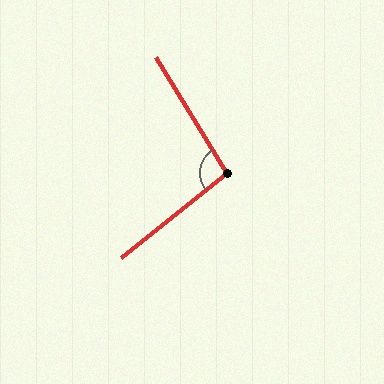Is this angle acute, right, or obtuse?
It is obtuse.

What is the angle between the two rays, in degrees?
Approximately 97 degrees.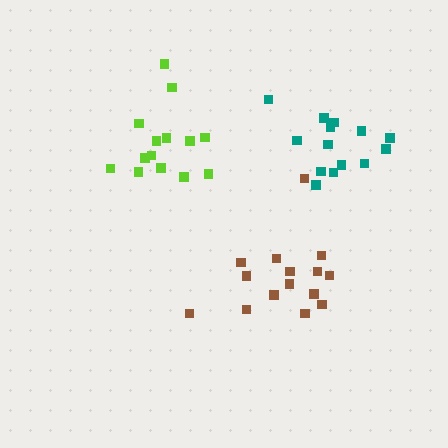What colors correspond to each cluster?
The clusters are colored: lime, brown, teal.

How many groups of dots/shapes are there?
There are 3 groups.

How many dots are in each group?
Group 1: 14 dots, Group 2: 15 dots, Group 3: 14 dots (43 total).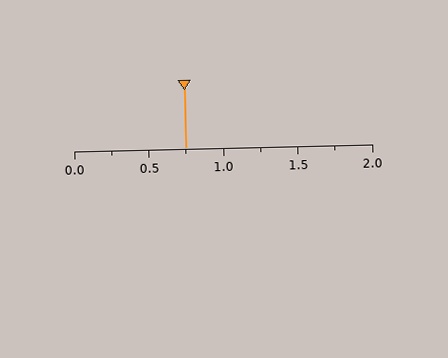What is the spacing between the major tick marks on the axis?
The major ticks are spaced 0.5 apart.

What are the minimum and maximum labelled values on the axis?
The axis runs from 0.0 to 2.0.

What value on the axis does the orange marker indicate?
The marker indicates approximately 0.75.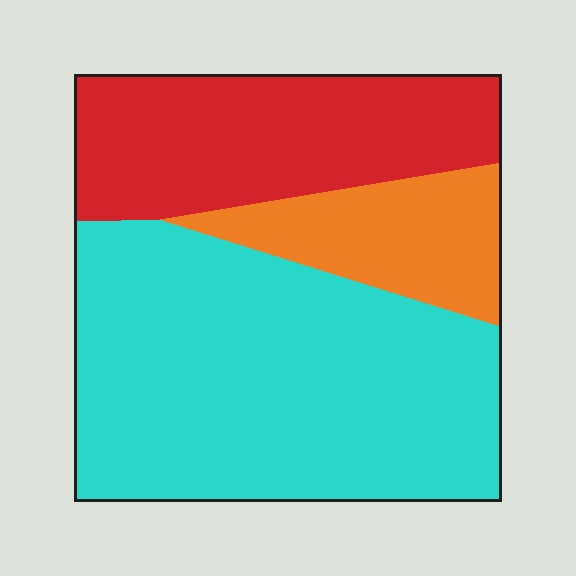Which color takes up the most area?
Cyan, at roughly 55%.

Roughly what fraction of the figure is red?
Red takes up about one quarter (1/4) of the figure.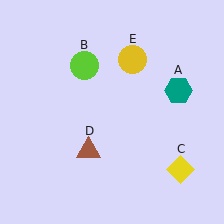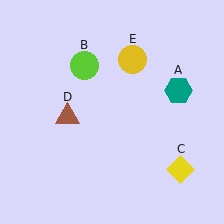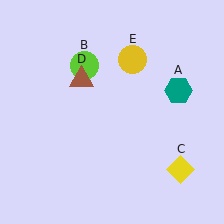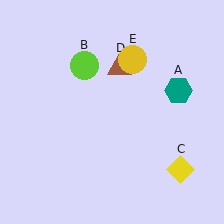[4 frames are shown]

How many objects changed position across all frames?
1 object changed position: brown triangle (object D).